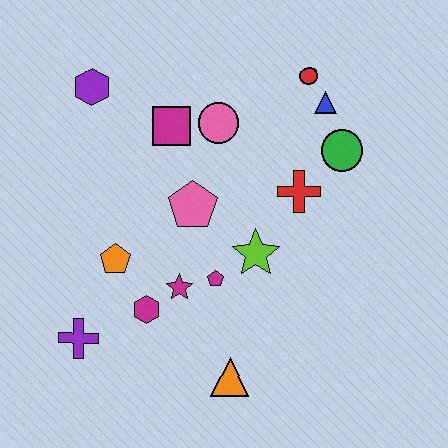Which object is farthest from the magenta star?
The red circle is farthest from the magenta star.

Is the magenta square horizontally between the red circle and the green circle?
No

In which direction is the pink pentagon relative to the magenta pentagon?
The pink pentagon is above the magenta pentagon.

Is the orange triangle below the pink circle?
Yes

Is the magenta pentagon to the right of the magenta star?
Yes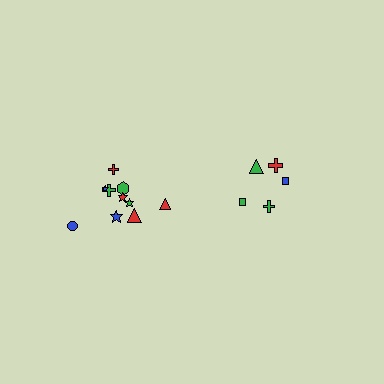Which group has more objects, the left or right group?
The left group.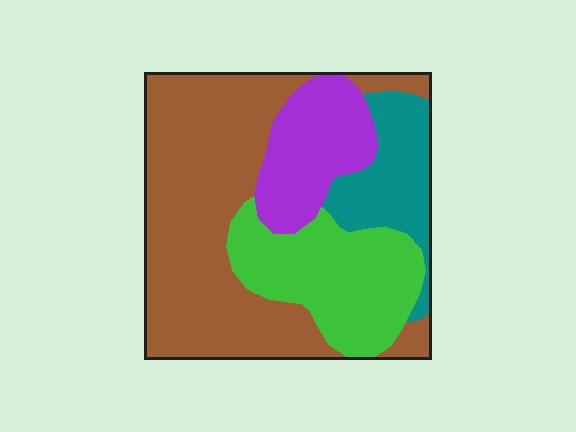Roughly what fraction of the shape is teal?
Teal covers roughly 15% of the shape.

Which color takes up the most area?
Brown, at roughly 50%.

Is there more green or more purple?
Green.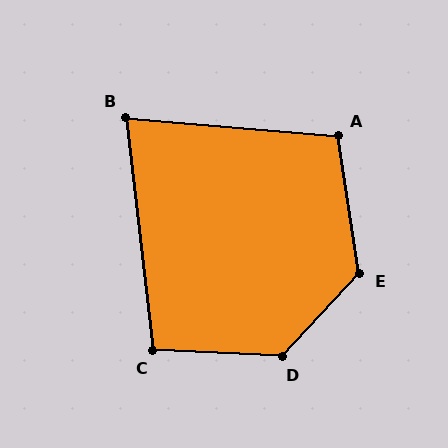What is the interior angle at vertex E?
Approximately 128 degrees (obtuse).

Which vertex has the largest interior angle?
D, at approximately 130 degrees.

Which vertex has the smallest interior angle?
B, at approximately 78 degrees.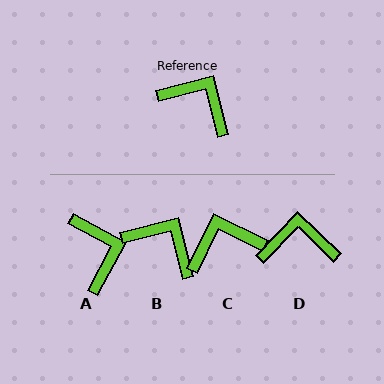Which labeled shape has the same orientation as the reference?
B.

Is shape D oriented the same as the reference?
No, it is off by about 32 degrees.